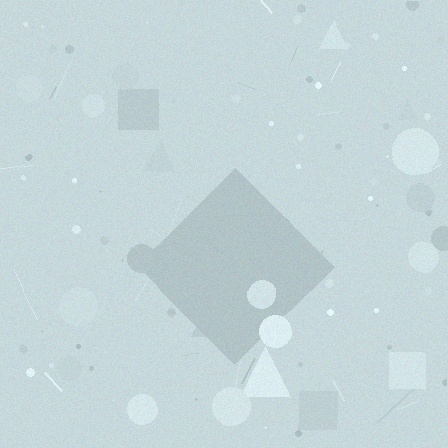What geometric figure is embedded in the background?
A diamond is embedded in the background.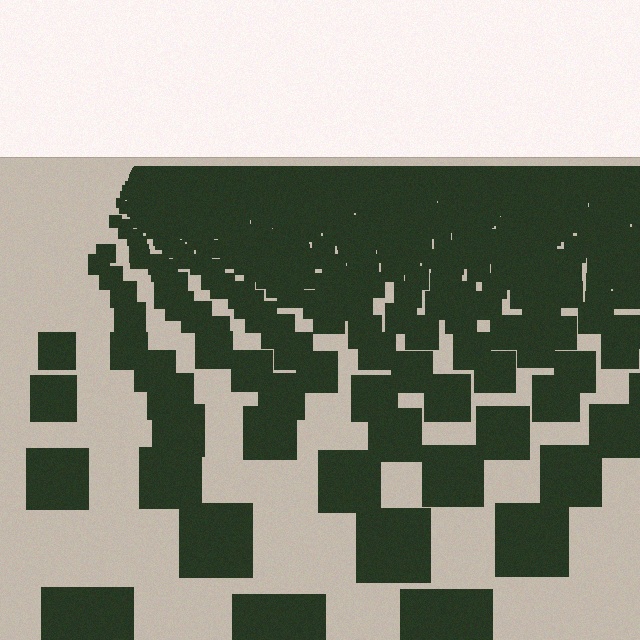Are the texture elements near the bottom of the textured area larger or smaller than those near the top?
Larger. Near the bottom, elements are closer to the viewer and appear at a bigger on-screen size.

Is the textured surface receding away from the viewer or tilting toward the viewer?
The surface is receding away from the viewer. Texture elements get smaller and denser toward the top.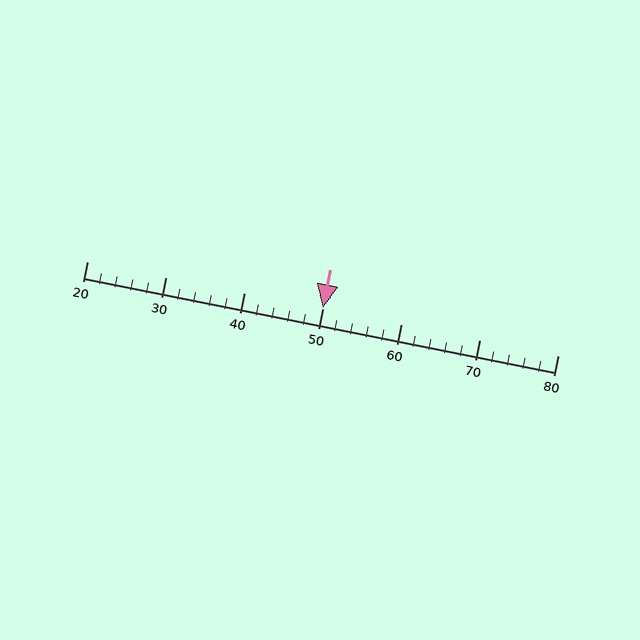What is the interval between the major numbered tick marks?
The major tick marks are spaced 10 units apart.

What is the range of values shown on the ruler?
The ruler shows values from 20 to 80.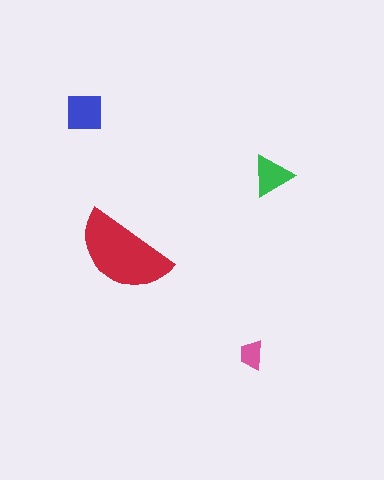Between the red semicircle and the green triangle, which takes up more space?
The red semicircle.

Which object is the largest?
The red semicircle.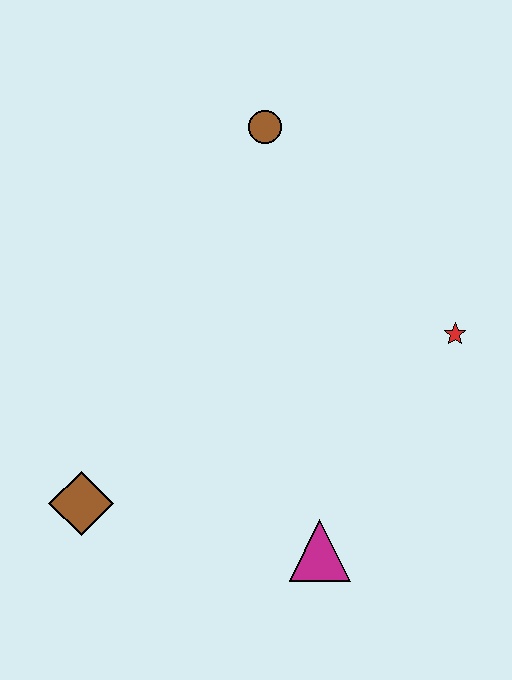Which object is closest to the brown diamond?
The magenta triangle is closest to the brown diamond.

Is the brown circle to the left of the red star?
Yes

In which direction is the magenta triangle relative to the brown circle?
The magenta triangle is below the brown circle.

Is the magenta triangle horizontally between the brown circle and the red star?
Yes